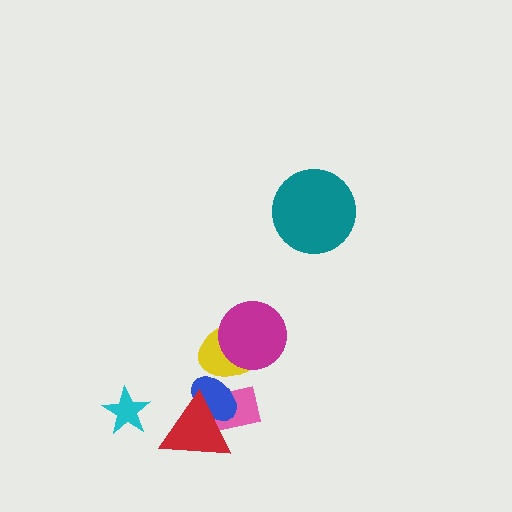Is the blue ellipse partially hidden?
Yes, it is partially covered by another shape.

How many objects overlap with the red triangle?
2 objects overlap with the red triangle.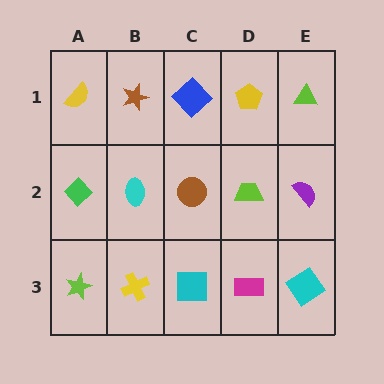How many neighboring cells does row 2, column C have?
4.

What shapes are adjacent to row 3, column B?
A cyan ellipse (row 2, column B), a lime star (row 3, column A), a cyan square (row 3, column C).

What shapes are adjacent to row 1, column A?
A green diamond (row 2, column A), a brown star (row 1, column B).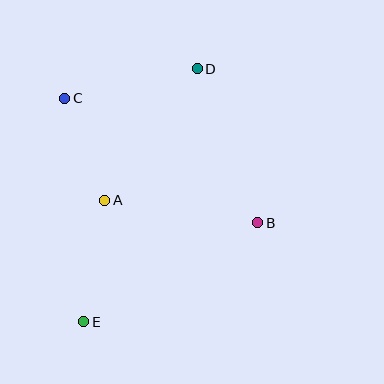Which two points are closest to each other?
Points A and C are closest to each other.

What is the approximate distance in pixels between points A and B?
The distance between A and B is approximately 155 pixels.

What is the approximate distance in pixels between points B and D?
The distance between B and D is approximately 166 pixels.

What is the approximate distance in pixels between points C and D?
The distance between C and D is approximately 136 pixels.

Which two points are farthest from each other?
Points D and E are farthest from each other.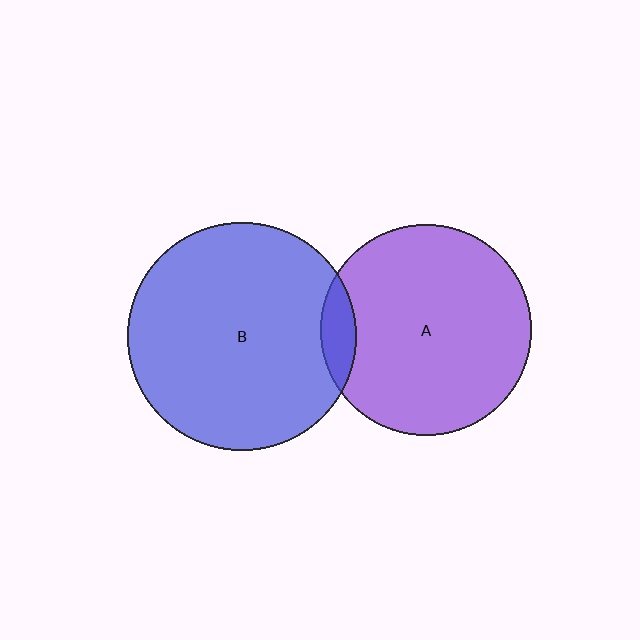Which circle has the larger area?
Circle B (blue).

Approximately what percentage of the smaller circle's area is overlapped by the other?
Approximately 10%.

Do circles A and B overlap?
Yes.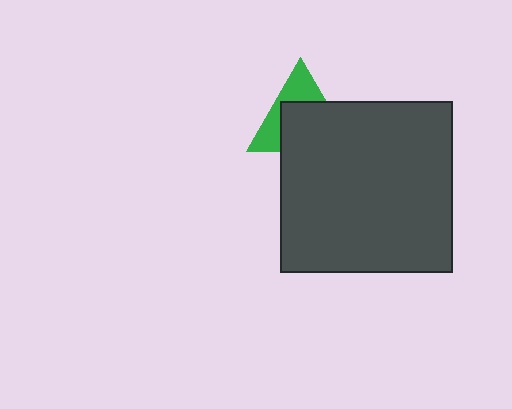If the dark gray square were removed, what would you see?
You would see the complete green triangle.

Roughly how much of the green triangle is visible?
A small part of it is visible (roughly 41%).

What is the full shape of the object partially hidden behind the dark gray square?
The partially hidden object is a green triangle.